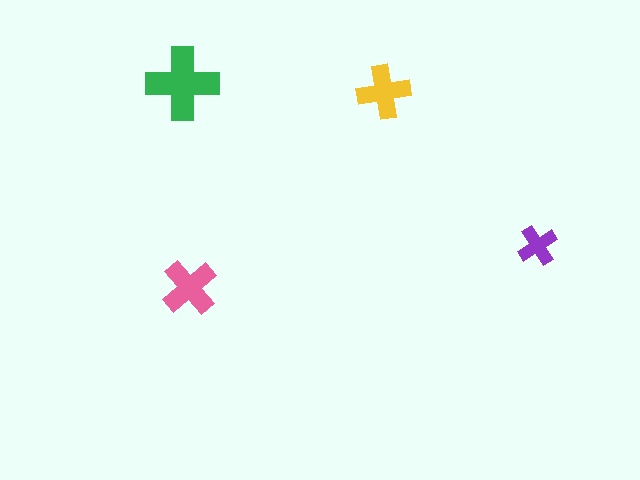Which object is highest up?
The green cross is topmost.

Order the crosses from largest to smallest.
the green one, the pink one, the yellow one, the purple one.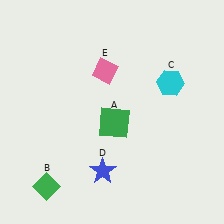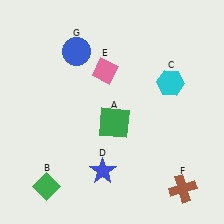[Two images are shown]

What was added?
A brown cross (F), a blue circle (G) were added in Image 2.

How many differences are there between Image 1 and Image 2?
There are 2 differences between the two images.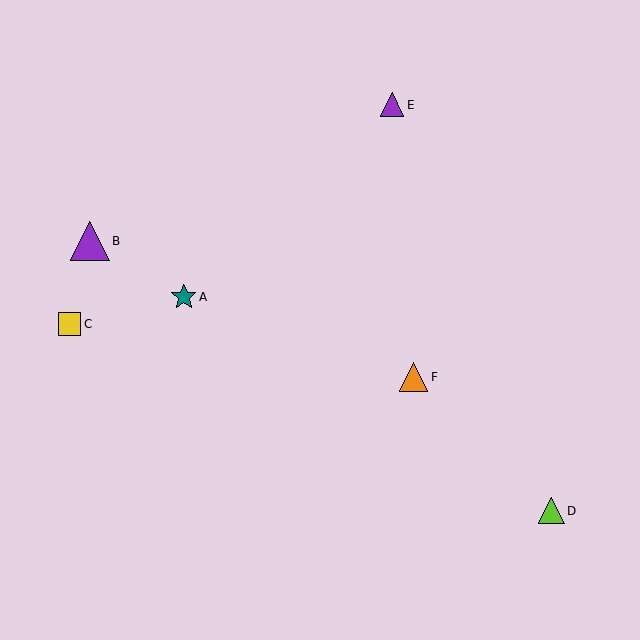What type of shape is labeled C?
Shape C is a yellow square.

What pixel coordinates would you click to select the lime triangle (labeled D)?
Click at (551, 511) to select the lime triangle D.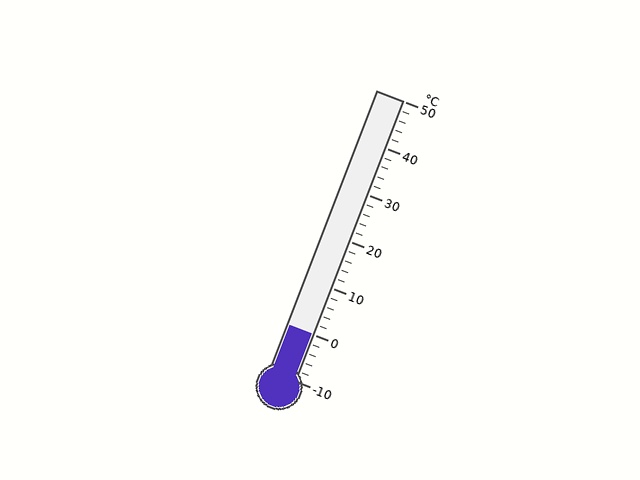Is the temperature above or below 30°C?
The temperature is below 30°C.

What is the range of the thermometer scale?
The thermometer scale ranges from -10°C to 50°C.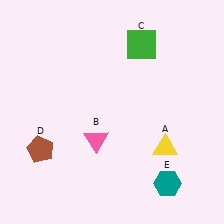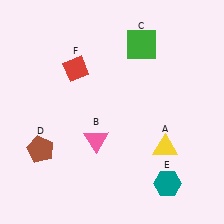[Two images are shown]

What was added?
A red diamond (F) was added in Image 2.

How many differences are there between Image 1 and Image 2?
There is 1 difference between the two images.